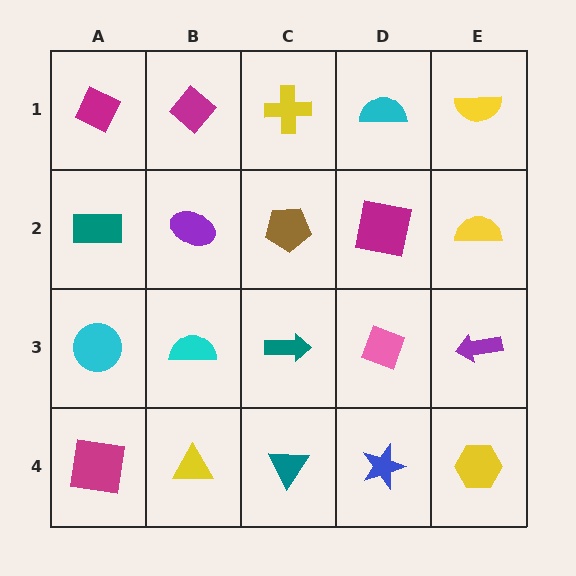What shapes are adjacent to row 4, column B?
A cyan semicircle (row 3, column B), a magenta square (row 4, column A), a teal triangle (row 4, column C).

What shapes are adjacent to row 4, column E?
A purple arrow (row 3, column E), a blue star (row 4, column D).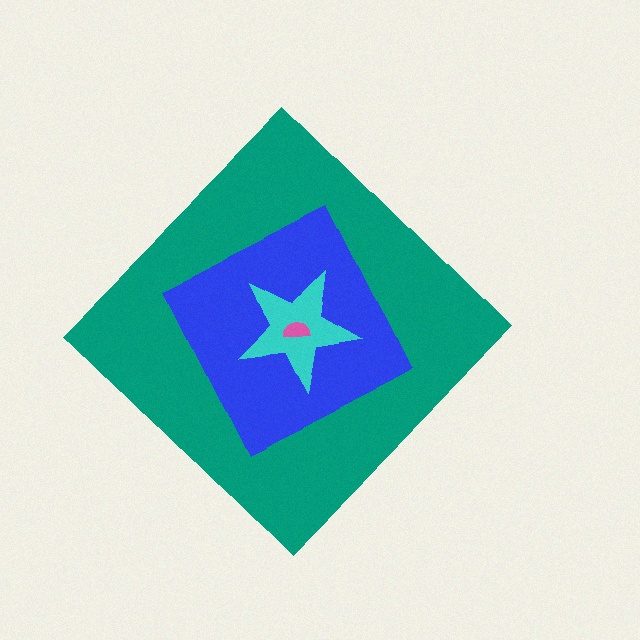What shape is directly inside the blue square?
The cyan star.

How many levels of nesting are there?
4.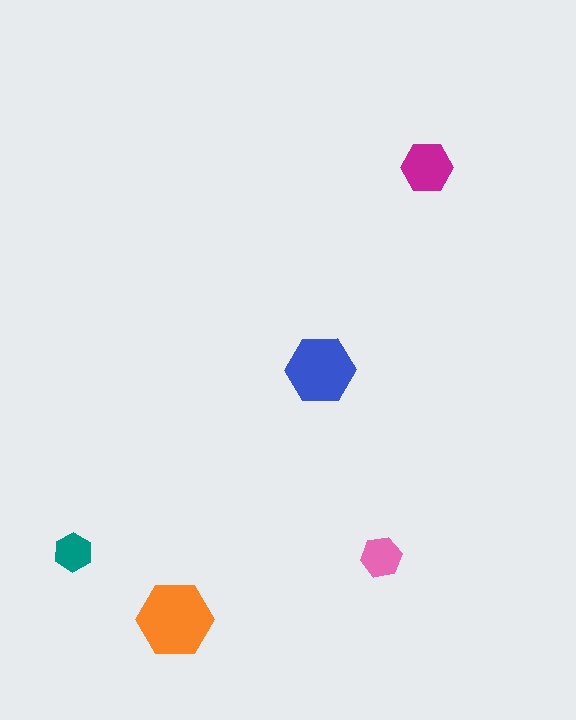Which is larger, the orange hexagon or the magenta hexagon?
The orange one.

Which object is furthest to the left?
The teal hexagon is leftmost.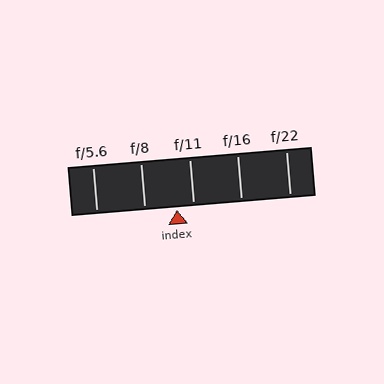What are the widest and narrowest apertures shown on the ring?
The widest aperture shown is f/5.6 and the narrowest is f/22.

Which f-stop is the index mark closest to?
The index mark is closest to f/11.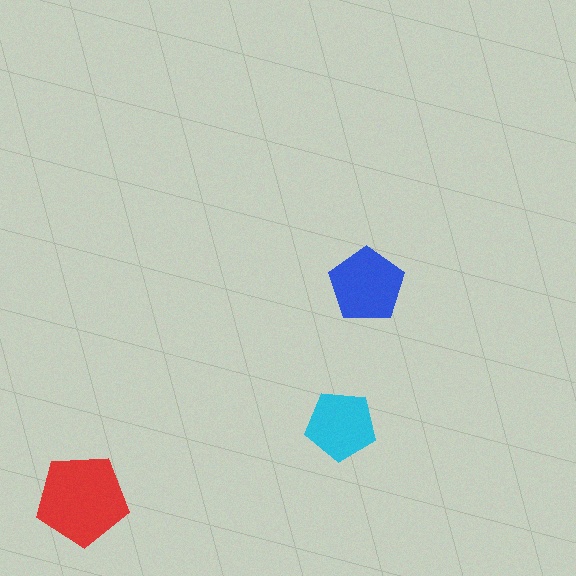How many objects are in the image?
There are 3 objects in the image.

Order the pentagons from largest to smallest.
the red one, the blue one, the cyan one.